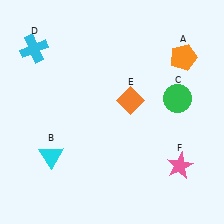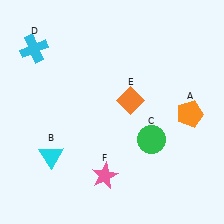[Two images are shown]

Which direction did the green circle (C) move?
The green circle (C) moved down.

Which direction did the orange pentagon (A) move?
The orange pentagon (A) moved down.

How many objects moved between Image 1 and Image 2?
3 objects moved between the two images.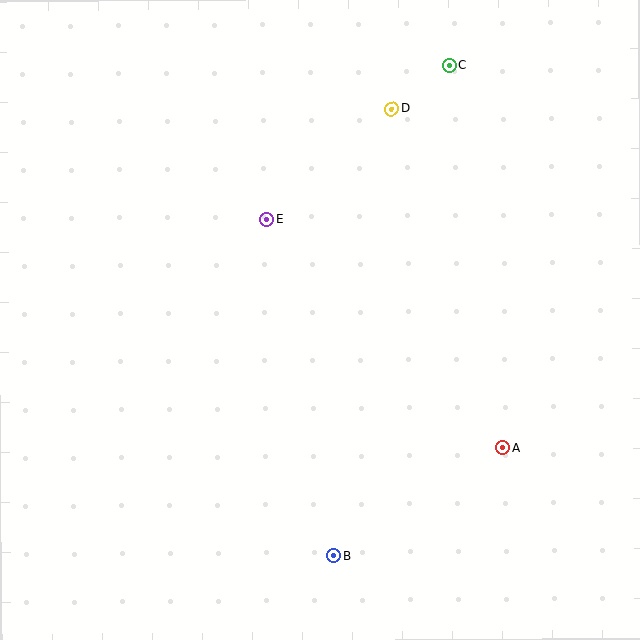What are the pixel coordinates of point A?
Point A is at (503, 448).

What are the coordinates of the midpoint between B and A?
The midpoint between B and A is at (418, 502).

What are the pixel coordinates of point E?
Point E is at (267, 219).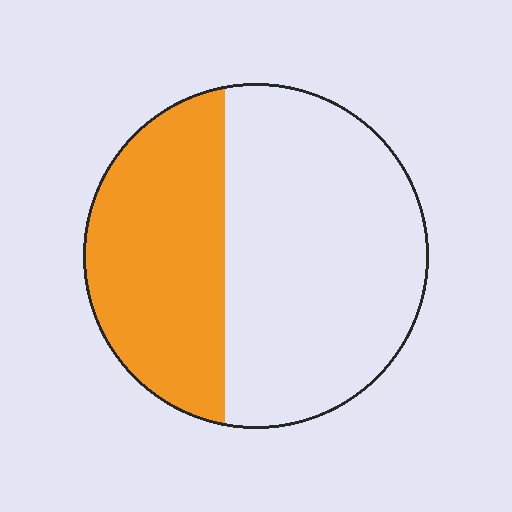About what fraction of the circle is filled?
About three eighths (3/8).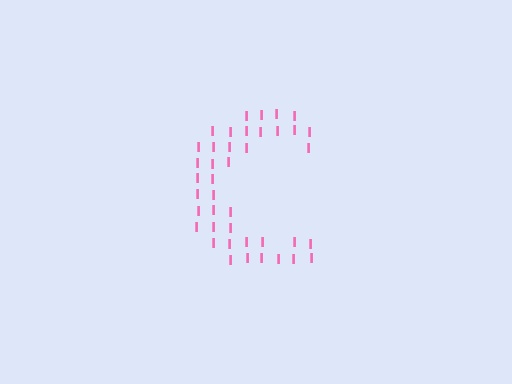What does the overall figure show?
The overall figure shows the letter C.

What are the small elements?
The small elements are letter I's.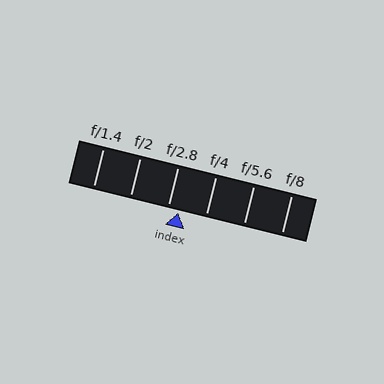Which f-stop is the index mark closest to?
The index mark is closest to f/2.8.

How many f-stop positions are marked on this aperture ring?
There are 6 f-stop positions marked.